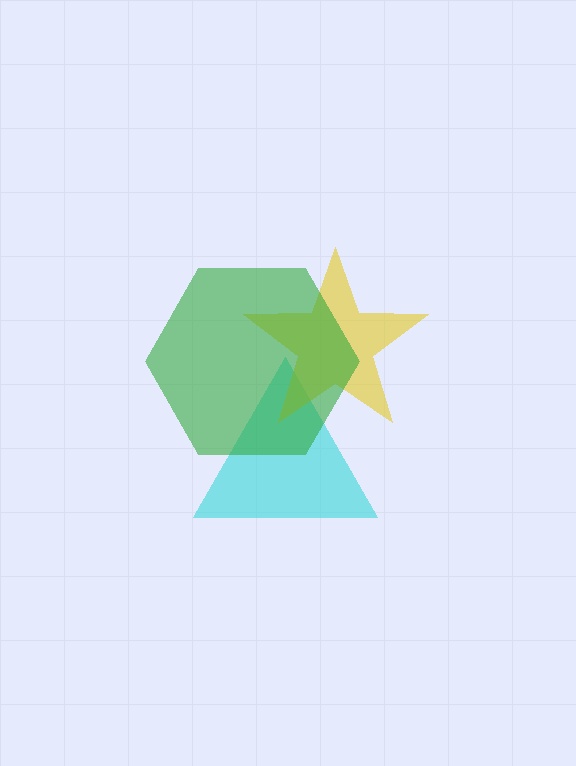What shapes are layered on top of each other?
The layered shapes are: a cyan triangle, a yellow star, a green hexagon.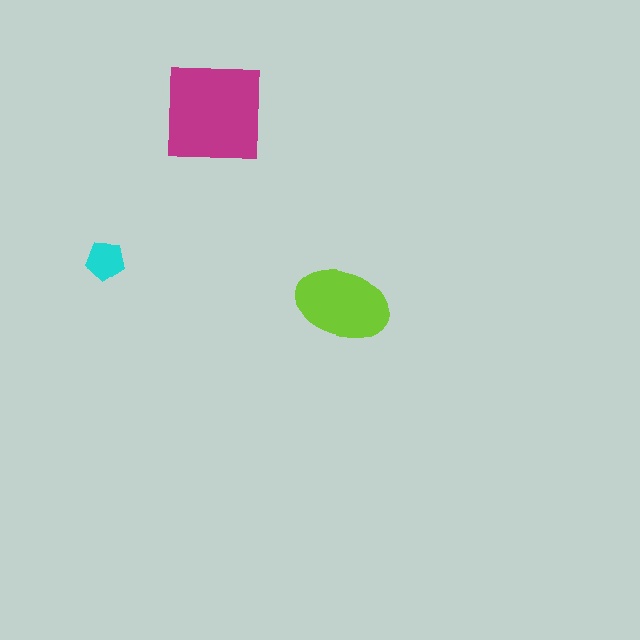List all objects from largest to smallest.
The magenta square, the lime ellipse, the cyan pentagon.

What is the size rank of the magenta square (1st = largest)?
1st.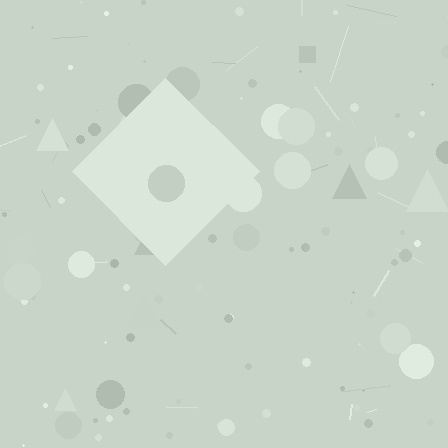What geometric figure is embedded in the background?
A diamond is embedded in the background.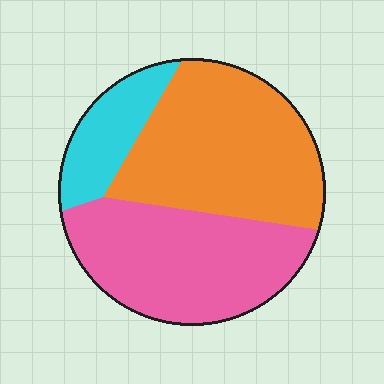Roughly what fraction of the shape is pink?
Pink takes up about two fifths (2/5) of the shape.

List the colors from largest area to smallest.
From largest to smallest: orange, pink, cyan.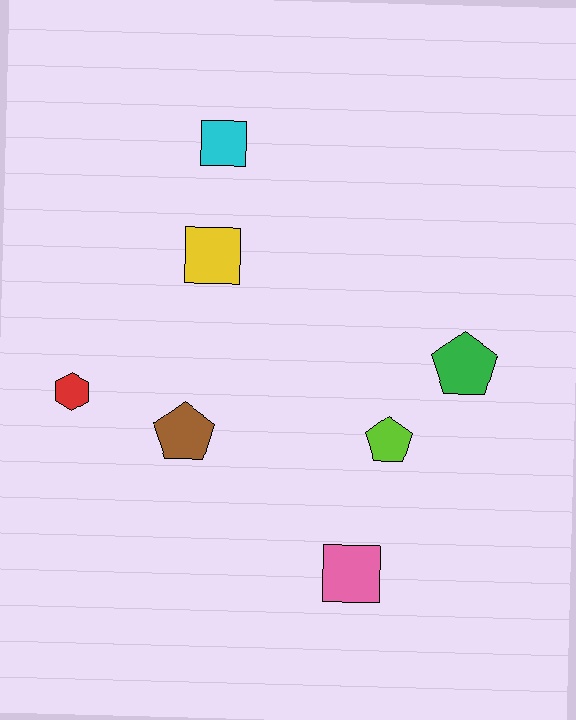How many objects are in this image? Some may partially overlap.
There are 7 objects.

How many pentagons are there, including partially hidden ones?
There are 3 pentagons.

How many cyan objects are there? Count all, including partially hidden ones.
There is 1 cyan object.